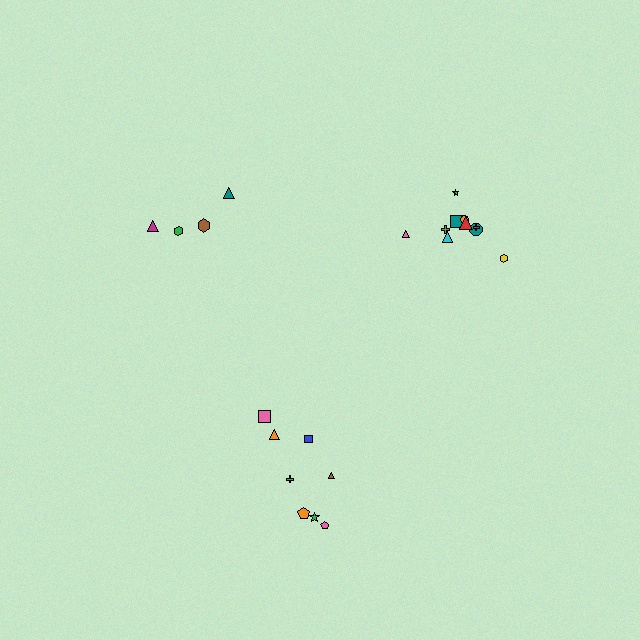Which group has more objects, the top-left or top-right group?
The top-right group.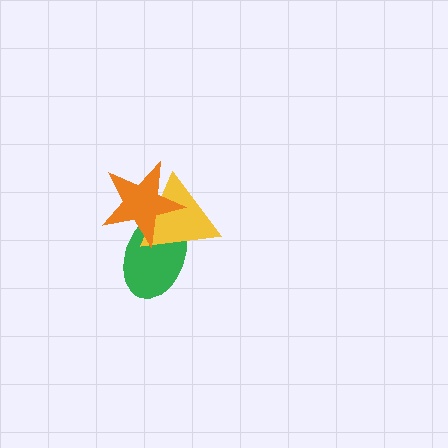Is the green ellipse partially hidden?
Yes, it is partially covered by another shape.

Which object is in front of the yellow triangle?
The orange star is in front of the yellow triangle.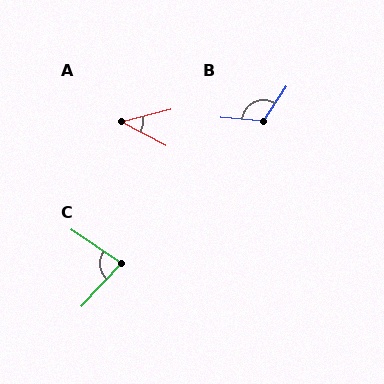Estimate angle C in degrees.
Approximately 81 degrees.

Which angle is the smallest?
A, at approximately 42 degrees.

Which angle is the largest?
B, at approximately 119 degrees.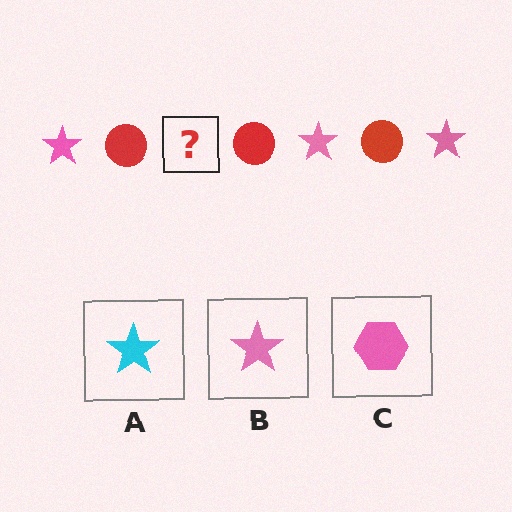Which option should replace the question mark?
Option B.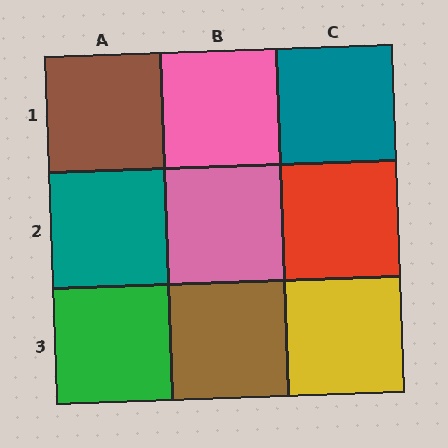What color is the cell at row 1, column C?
Teal.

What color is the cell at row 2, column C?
Red.